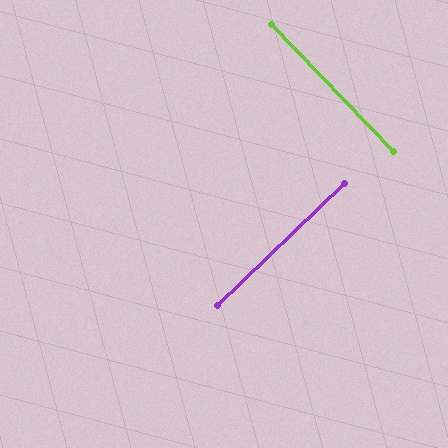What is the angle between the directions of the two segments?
Approximately 90 degrees.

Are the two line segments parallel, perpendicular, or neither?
Perpendicular — they meet at approximately 90°.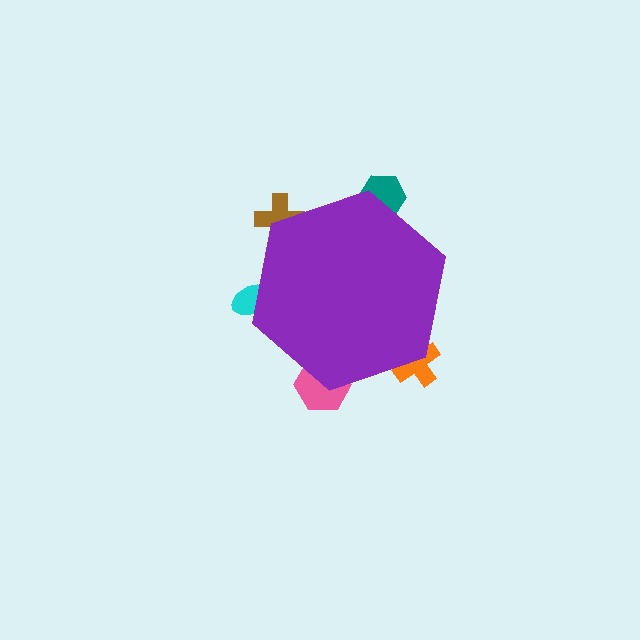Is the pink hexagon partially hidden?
Yes, the pink hexagon is partially hidden behind the purple hexagon.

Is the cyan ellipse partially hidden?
Yes, the cyan ellipse is partially hidden behind the purple hexagon.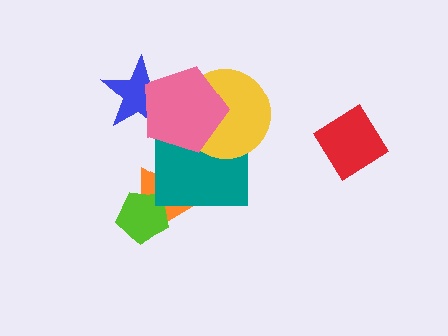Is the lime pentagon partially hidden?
No, no other shape covers it.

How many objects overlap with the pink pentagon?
3 objects overlap with the pink pentagon.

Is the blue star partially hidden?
Yes, it is partially covered by another shape.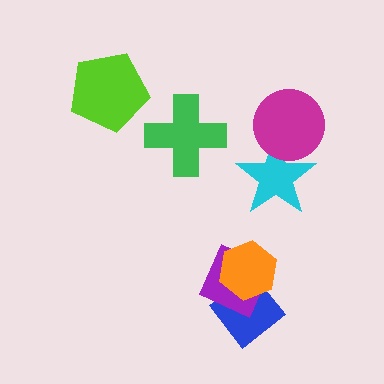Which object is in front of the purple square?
The orange hexagon is in front of the purple square.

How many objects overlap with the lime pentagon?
0 objects overlap with the lime pentagon.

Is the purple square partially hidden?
Yes, it is partially covered by another shape.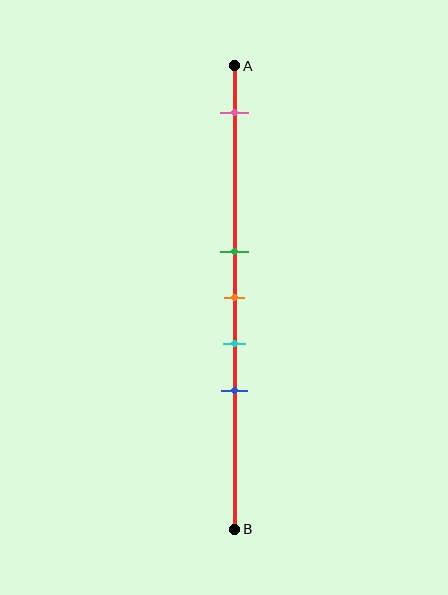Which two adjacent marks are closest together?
The green and orange marks are the closest adjacent pair.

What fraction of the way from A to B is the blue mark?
The blue mark is approximately 70% (0.7) of the way from A to B.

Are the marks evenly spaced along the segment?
No, the marks are not evenly spaced.